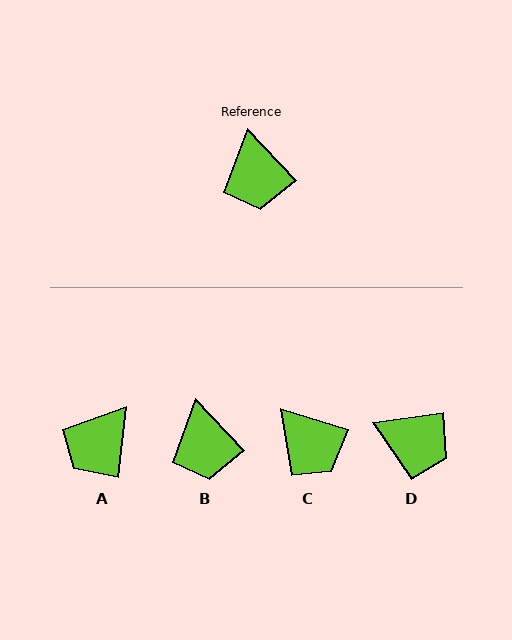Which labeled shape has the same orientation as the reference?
B.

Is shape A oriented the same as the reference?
No, it is off by about 50 degrees.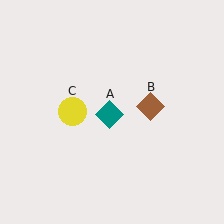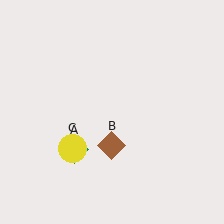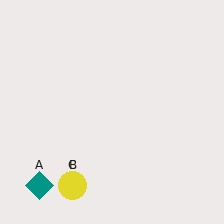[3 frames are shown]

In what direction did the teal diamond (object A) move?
The teal diamond (object A) moved down and to the left.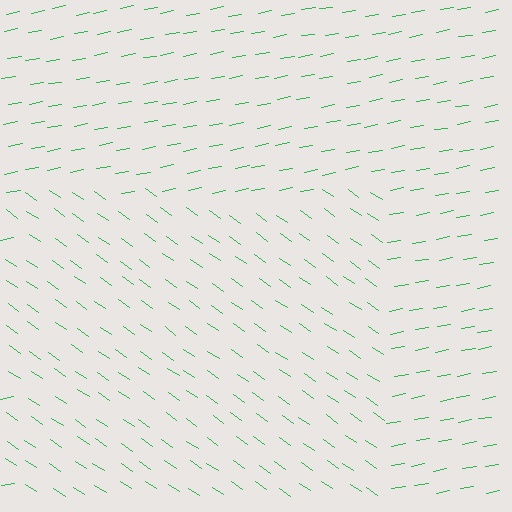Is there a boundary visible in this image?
Yes, there is a texture boundary formed by a change in line orientation.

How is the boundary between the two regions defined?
The boundary is defined purely by a change in line orientation (approximately 45 degrees difference). All lines are the same color and thickness.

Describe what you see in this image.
The image is filled with small green line segments. A rectangle region in the image has lines oriented differently from the surrounding lines, creating a visible texture boundary.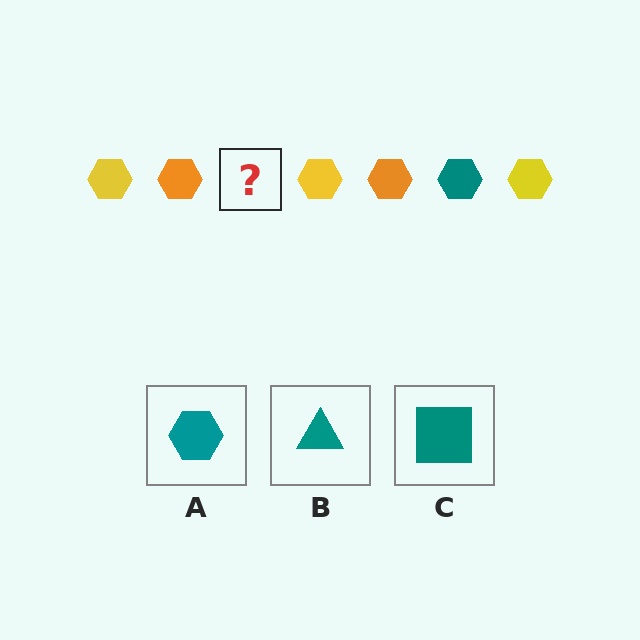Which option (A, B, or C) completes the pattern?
A.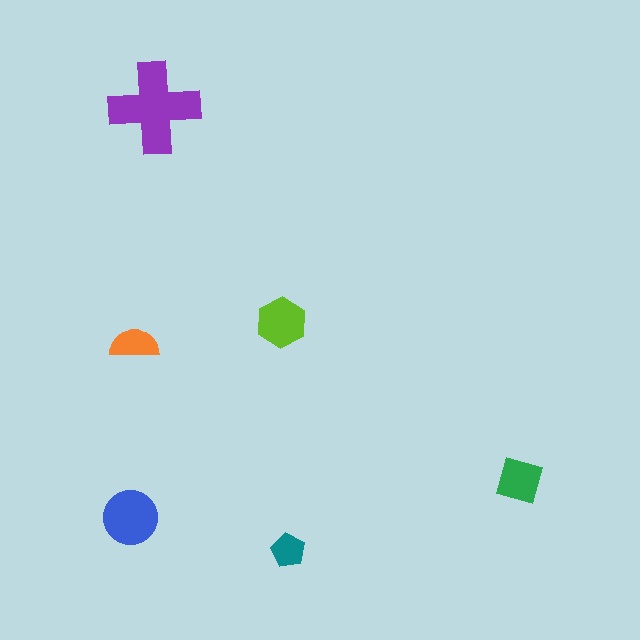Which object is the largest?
The purple cross.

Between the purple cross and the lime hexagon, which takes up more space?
The purple cross.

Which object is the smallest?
The teal pentagon.